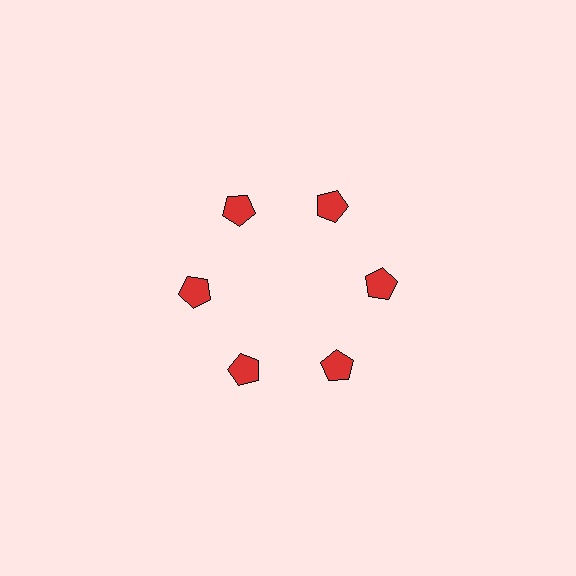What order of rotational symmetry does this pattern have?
This pattern has 6-fold rotational symmetry.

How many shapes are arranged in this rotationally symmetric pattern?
There are 6 shapes, arranged in 6 groups of 1.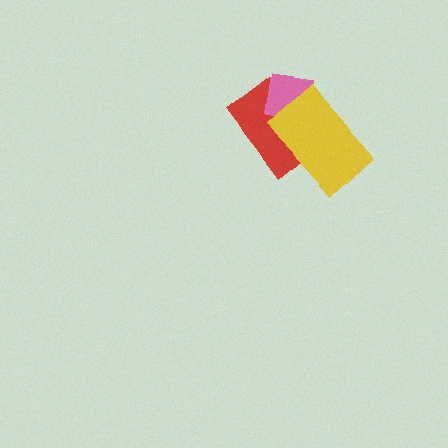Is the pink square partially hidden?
Yes, it is partially covered by another shape.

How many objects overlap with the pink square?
2 objects overlap with the pink square.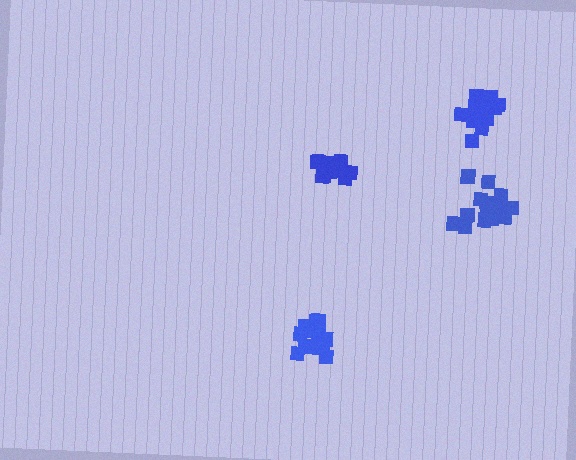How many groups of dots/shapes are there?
There are 4 groups.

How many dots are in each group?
Group 1: 18 dots, Group 2: 17 dots, Group 3: 15 dots, Group 4: 17 dots (67 total).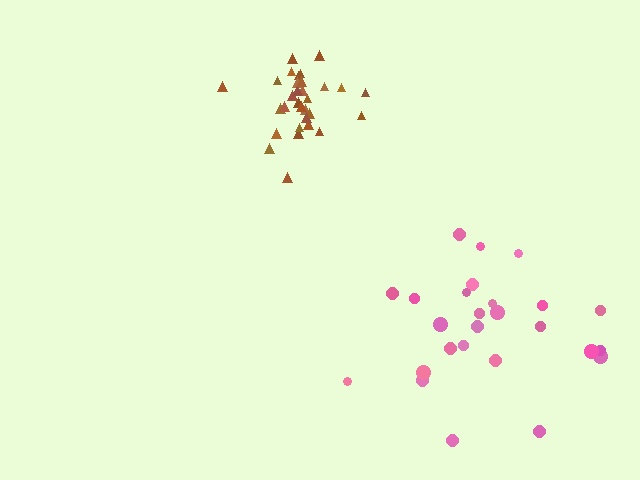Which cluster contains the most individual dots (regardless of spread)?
Brown (31).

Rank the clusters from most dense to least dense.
brown, pink.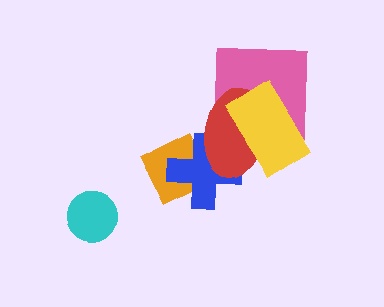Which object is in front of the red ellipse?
The yellow rectangle is in front of the red ellipse.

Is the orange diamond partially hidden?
Yes, it is partially covered by another shape.